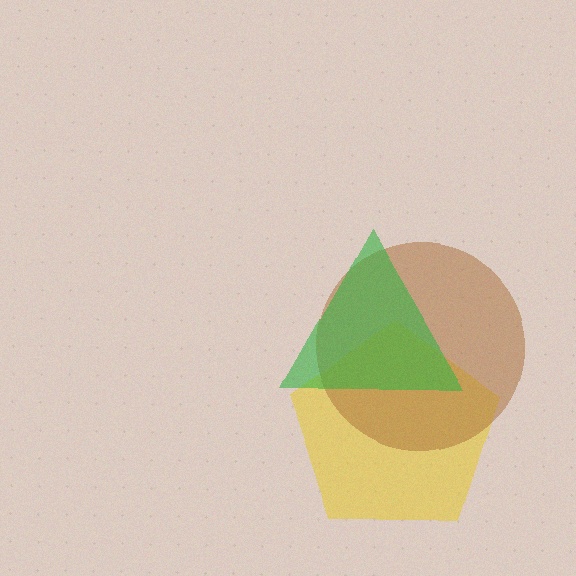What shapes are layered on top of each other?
The layered shapes are: a yellow pentagon, a brown circle, a green triangle.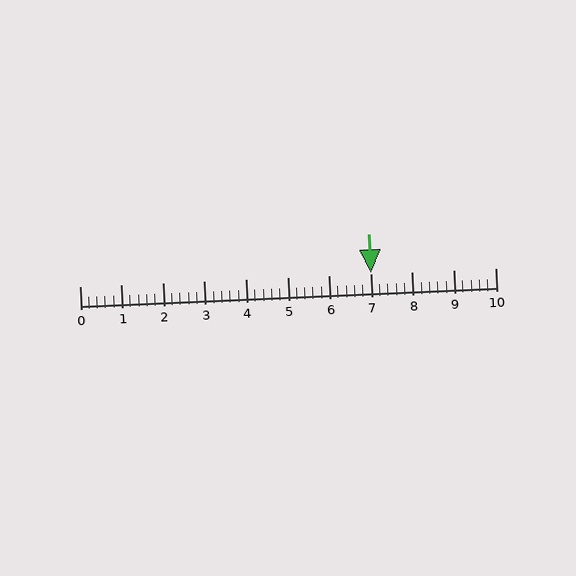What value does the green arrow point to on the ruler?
The green arrow points to approximately 7.0.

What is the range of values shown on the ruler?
The ruler shows values from 0 to 10.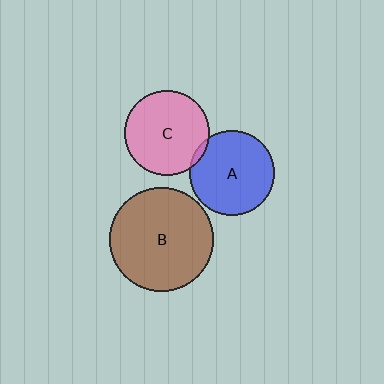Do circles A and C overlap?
Yes.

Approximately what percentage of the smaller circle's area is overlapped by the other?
Approximately 5%.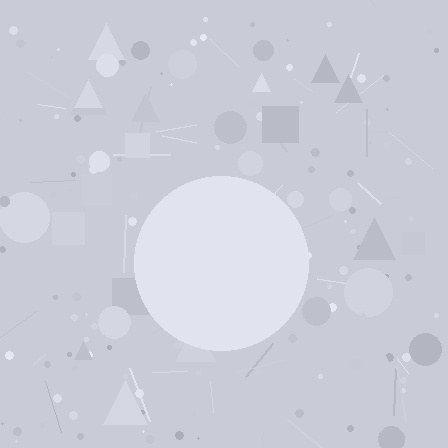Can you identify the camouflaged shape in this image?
The camouflaged shape is a circle.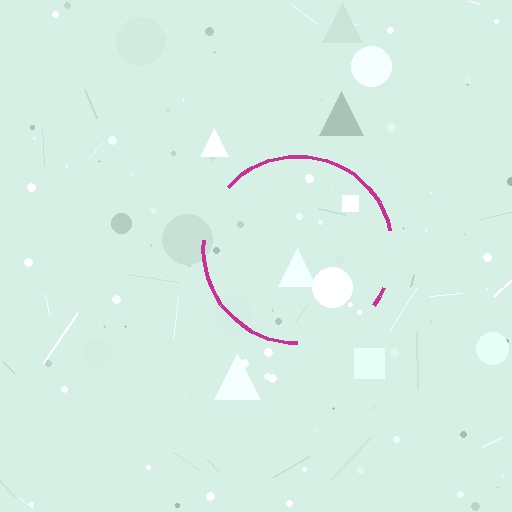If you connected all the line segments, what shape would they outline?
They would outline a circle.